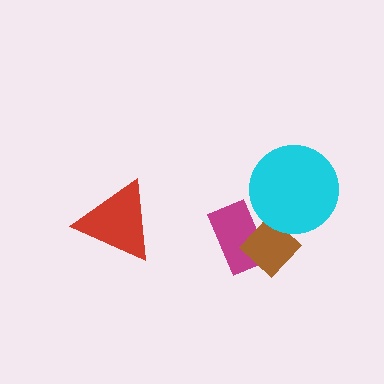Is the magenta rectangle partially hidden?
Yes, it is partially covered by another shape.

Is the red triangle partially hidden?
No, no other shape covers it.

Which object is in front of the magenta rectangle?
The brown diamond is in front of the magenta rectangle.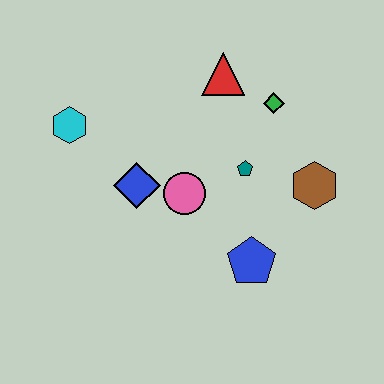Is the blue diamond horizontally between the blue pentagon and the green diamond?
No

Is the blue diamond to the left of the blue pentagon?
Yes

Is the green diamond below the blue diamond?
No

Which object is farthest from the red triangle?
The blue pentagon is farthest from the red triangle.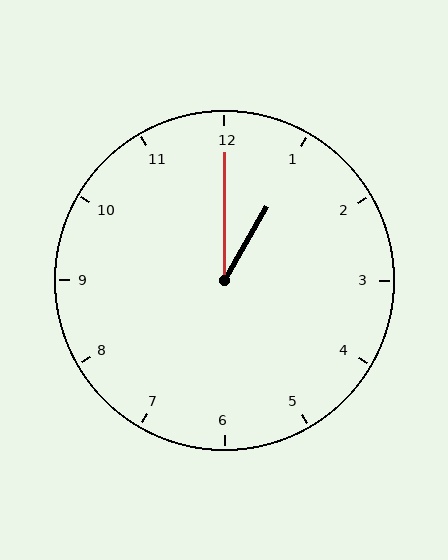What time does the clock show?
1:00.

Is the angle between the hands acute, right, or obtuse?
It is acute.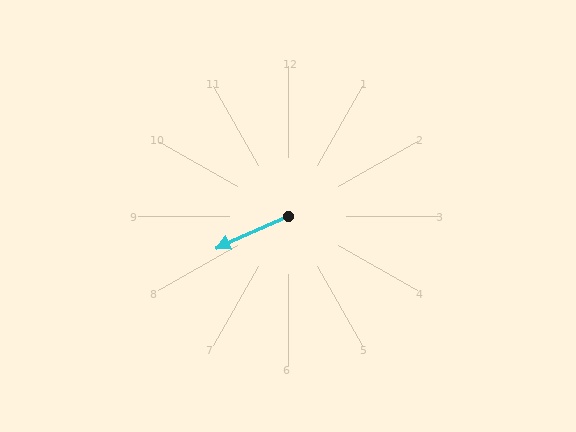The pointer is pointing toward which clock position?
Roughly 8 o'clock.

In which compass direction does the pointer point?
Southwest.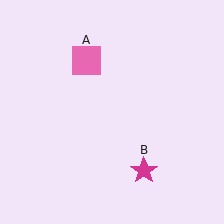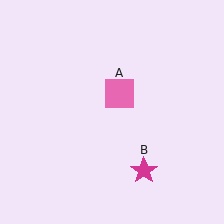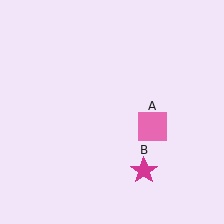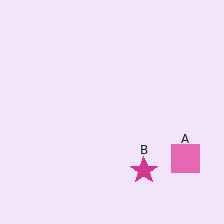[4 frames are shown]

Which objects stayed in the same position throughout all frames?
Magenta star (object B) remained stationary.